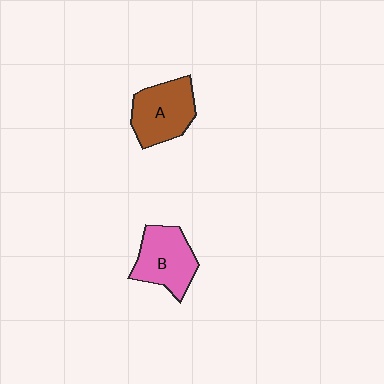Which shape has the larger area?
Shape A (brown).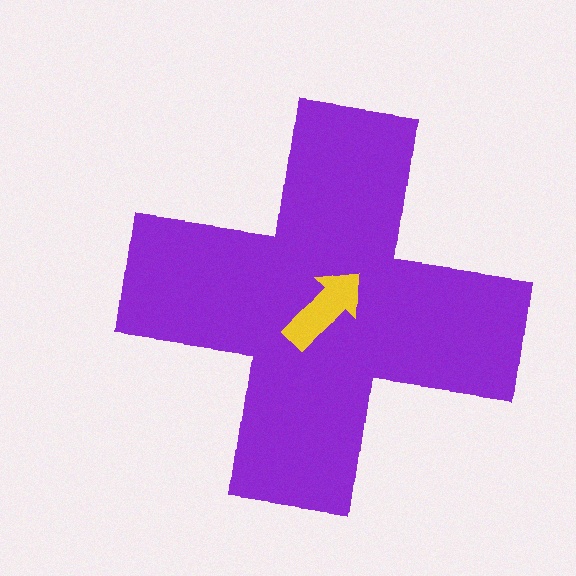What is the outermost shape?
The purple cross.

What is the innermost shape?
The yellow arrow.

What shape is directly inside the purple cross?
The yellow arrow.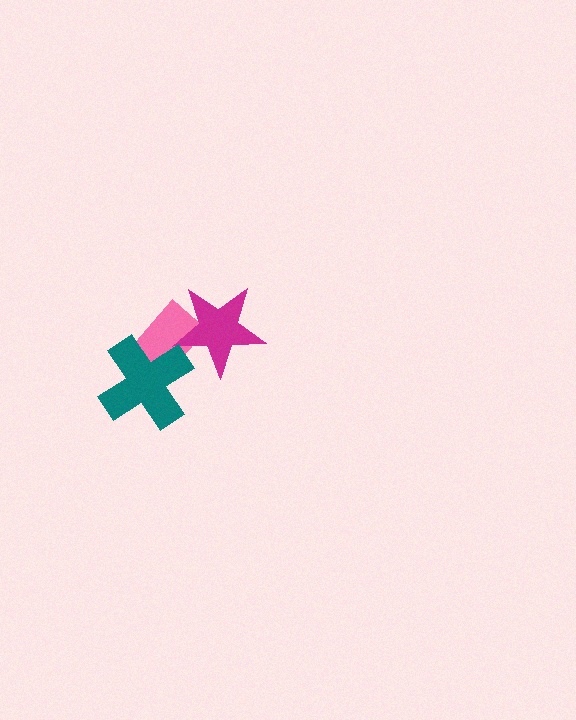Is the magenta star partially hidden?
No, no other shape covers it.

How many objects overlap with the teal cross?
1 object overlaps with the teal cross.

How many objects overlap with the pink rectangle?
2 objects overlap with the pink rectangle.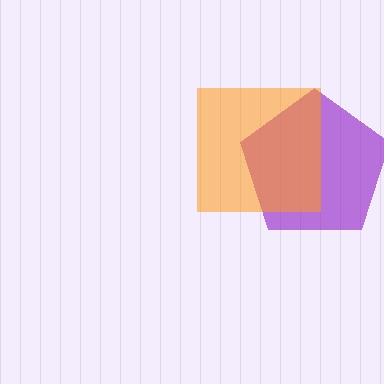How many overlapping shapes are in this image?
There are 2 overlapping shapes in the image.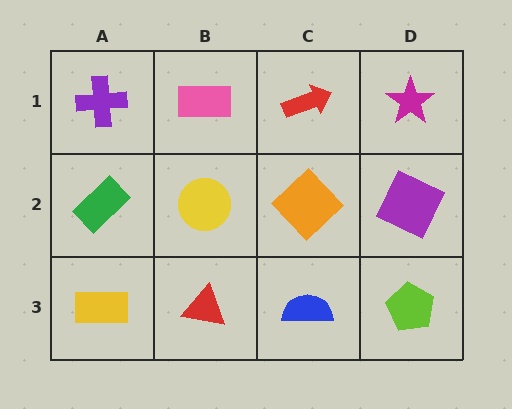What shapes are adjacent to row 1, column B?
A yellow circle (row 2, column B), a purple cross (row 1, column A), a red arrow (row 1, column C).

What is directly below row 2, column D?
A lime pentagon.